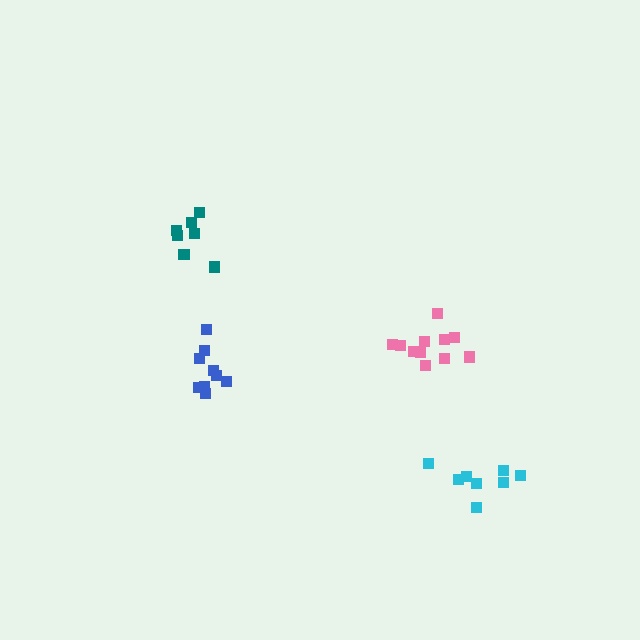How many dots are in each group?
Group 1: 9 dots, Group 2: 8 dots, Group 3: 7 dots, Group 4: 11 dots (35 total).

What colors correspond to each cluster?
The clusters are colored: blue, cyan, teal, pink.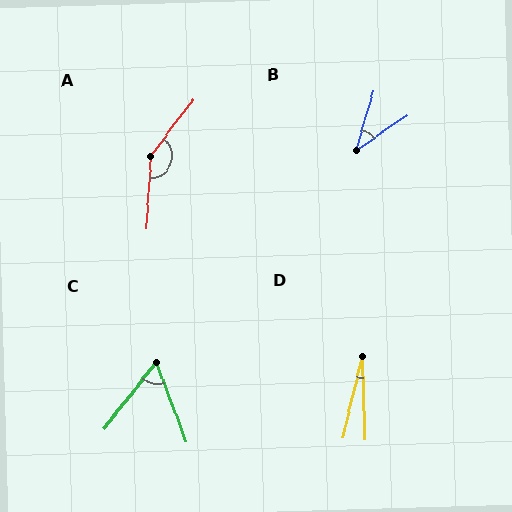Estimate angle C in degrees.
Approximately 58 degrees.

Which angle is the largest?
A, at approximately 147 degrees.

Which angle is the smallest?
D, at approximately 16 degrees.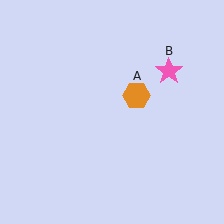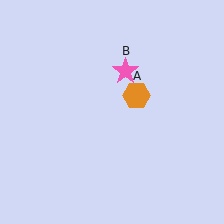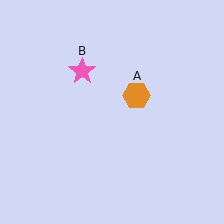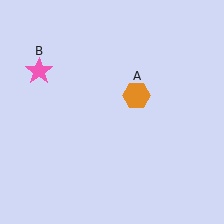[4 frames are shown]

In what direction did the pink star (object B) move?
The pink star (object B) moved left.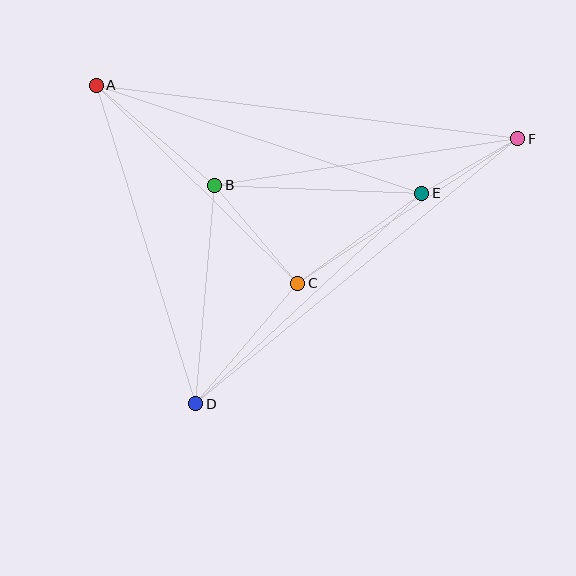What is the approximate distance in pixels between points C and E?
The distance between C and E is approximately 153 pixels.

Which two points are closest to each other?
Points E and F are closest to each other.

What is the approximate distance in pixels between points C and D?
The distance between C and D is approximately 158 pixels.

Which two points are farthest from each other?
Points A and F are farthest from each other.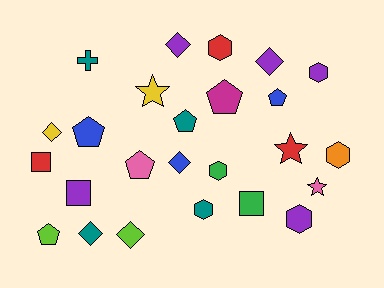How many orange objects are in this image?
There is 1 orange object.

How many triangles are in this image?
There are no triangles.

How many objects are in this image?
There are 25 objects.